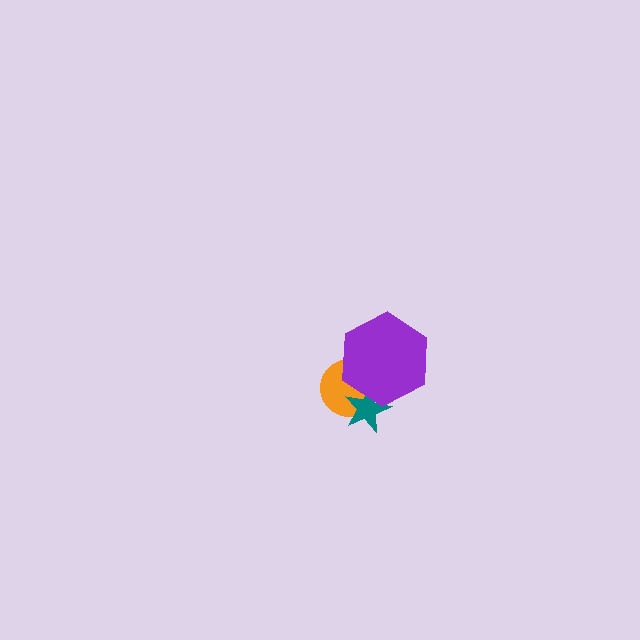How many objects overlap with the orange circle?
2 objects overlap with the orange circle.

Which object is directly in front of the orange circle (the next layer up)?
The teal star is directly in front of the orange circle.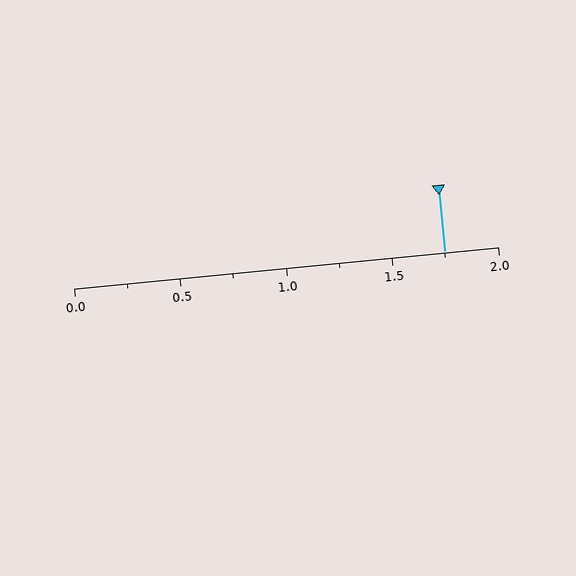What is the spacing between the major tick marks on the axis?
The major ticks are spaced 0.5 apart.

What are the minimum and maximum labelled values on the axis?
The axis runs from 0.0 to 2.0.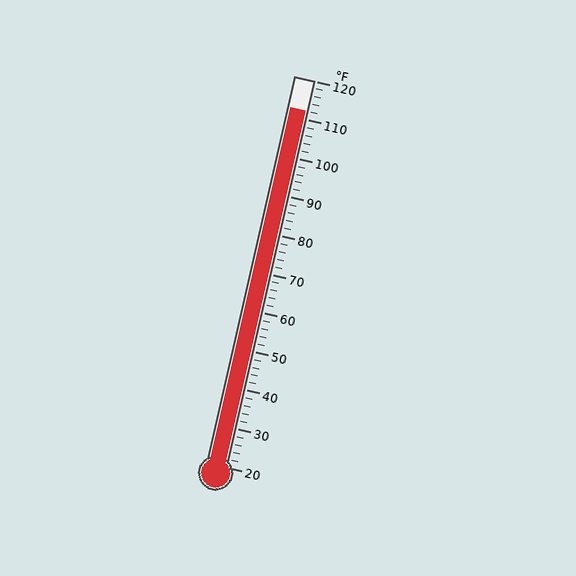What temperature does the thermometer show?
The thermometer shows approximately 112°F.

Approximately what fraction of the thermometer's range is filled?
The thermometer is filled to approximately 90% of its range.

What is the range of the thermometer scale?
The thermometer scale ranges from 20°F to 120°F.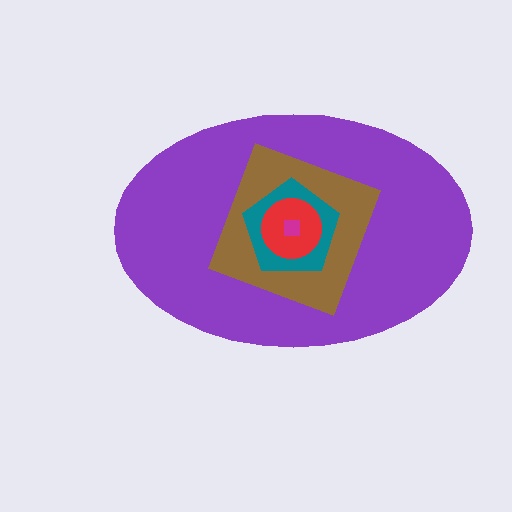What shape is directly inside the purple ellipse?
The brown diamond.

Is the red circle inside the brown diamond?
Yes.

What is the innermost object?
The magenta square.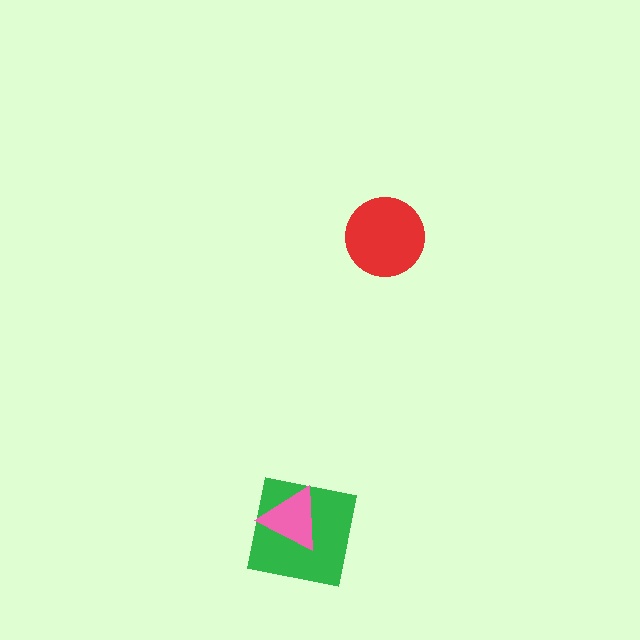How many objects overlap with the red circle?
0 objects overlap with the red circle.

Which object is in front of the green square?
The pink triangle is in front of the green square.